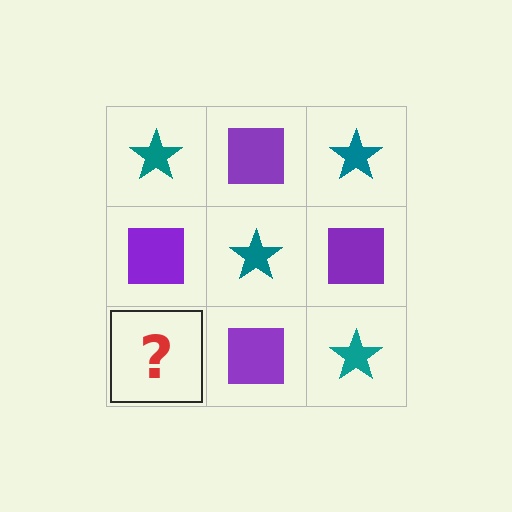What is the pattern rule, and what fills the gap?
The rule is that it alternates teal star and purple square in a checkerboard pattern. The gap should be filled with a teal star.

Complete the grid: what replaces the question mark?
The question mark should be replaced with a teal star.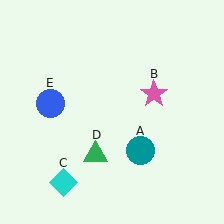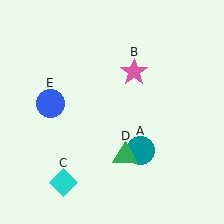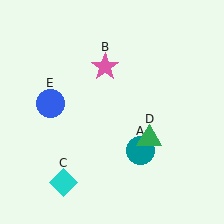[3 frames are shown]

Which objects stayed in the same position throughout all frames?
Teal circle (object A) and cyan diamond (object C) and blue circle (object E) remained stationary.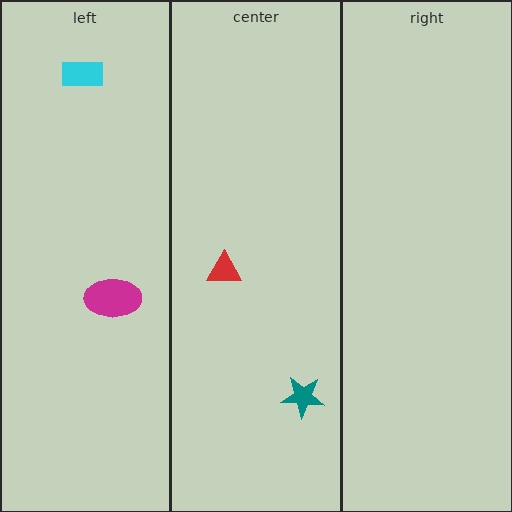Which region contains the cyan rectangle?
The left region.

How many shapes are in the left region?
2.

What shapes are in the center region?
The red triangle, the teal star.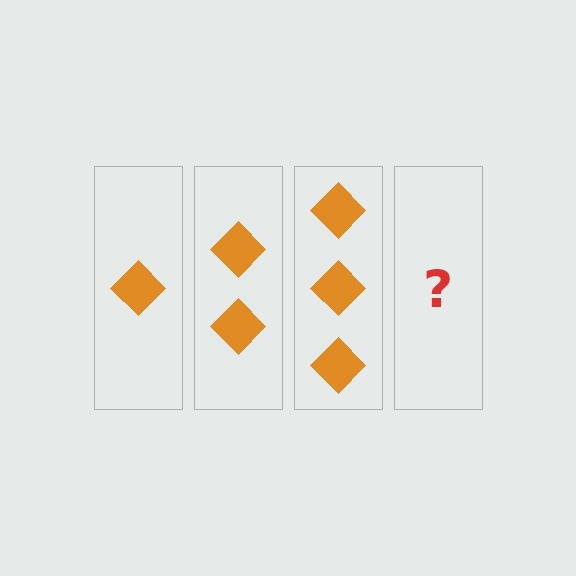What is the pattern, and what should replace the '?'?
The pattern is that each step adds one more diamond. The '?' should be 4 diamonds.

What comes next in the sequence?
The next element should be 4 diamonds.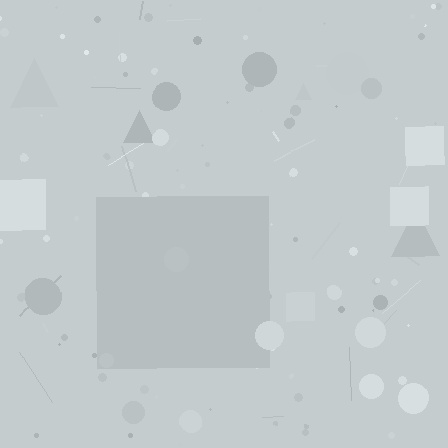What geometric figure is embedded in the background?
A square is embedded in the background.